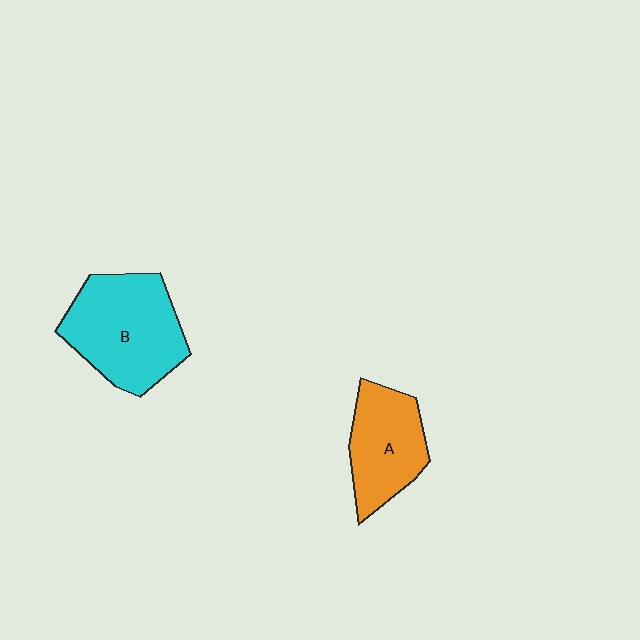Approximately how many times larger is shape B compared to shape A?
Approximately 1.4 times.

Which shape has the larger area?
Shape B (cyan).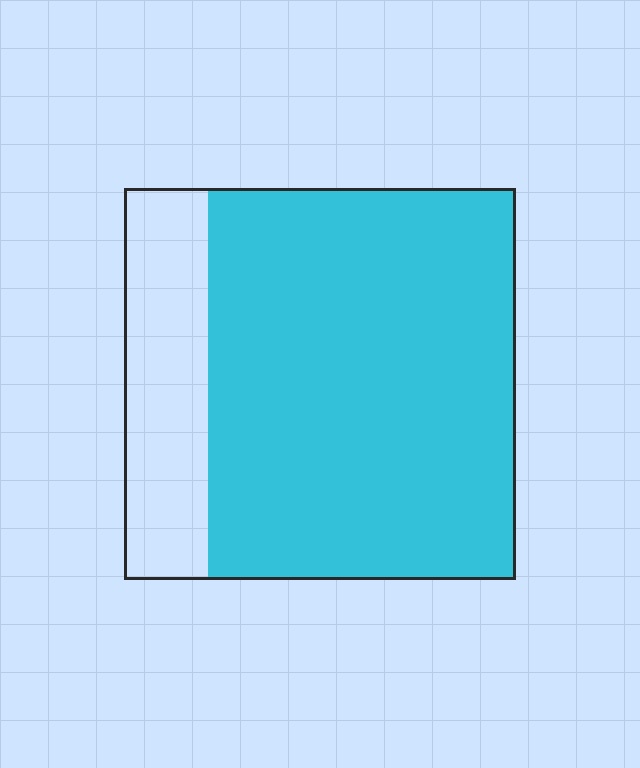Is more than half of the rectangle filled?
Yes.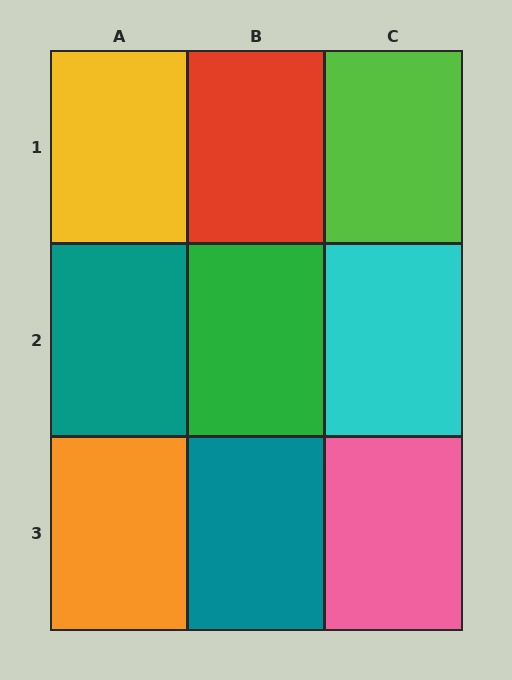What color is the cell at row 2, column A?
Teal.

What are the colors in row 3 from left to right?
Orange, teal, pink.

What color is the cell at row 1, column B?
Red.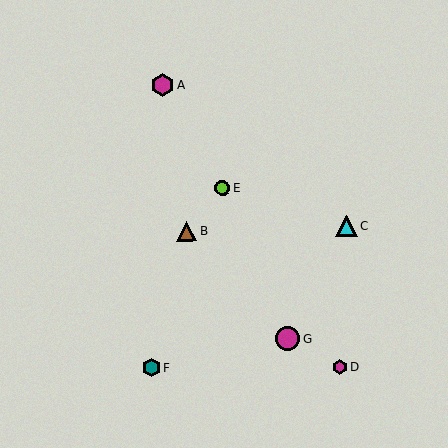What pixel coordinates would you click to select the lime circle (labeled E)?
Click at (222, 188) to select the lime circle E.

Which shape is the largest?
The magenta circle (labeled G) is the largest.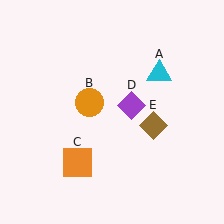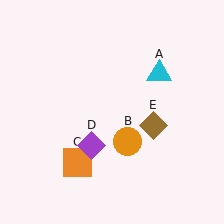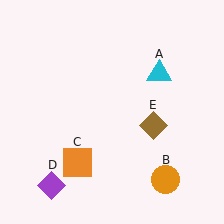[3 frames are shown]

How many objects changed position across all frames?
2 objects changed position: orange circle (object B), purple diamond (object D).